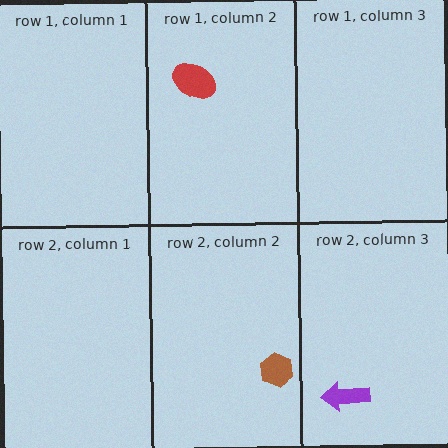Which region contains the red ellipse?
The row 1, column 2 region.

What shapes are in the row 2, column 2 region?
The brown hexagon.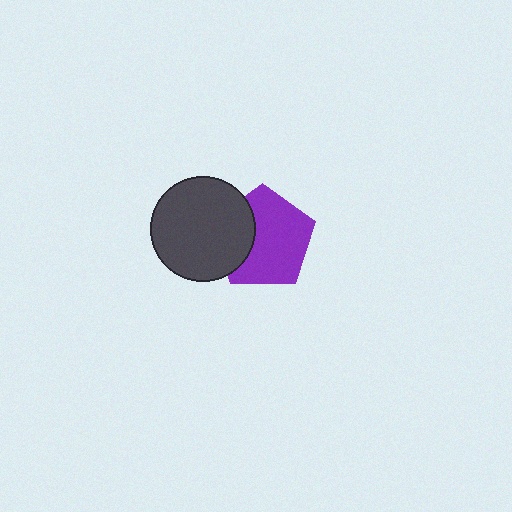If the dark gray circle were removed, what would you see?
You would see the complete purple pentagon.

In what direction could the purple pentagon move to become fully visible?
The purple pentagon could move right. That would shift it out from behind the dark gray circle entirely.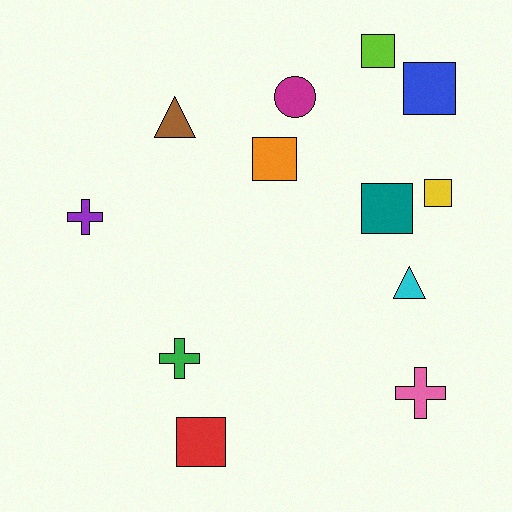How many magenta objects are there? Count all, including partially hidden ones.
There is 1 magenta object.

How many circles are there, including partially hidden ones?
There is 1 circle.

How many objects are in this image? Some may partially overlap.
There are 12 objects.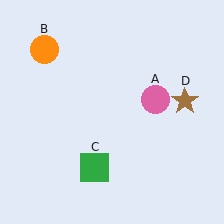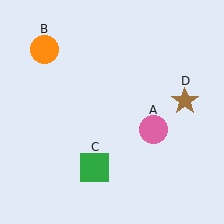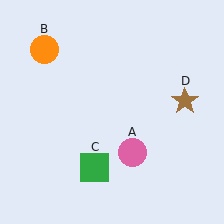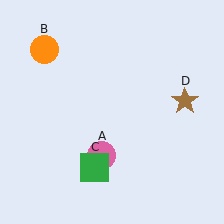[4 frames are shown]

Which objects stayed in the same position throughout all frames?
Orange circle (object B) and green square (object C) and brown star (object D) remained stationary.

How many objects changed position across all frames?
1 object changed position: pink circle (object A).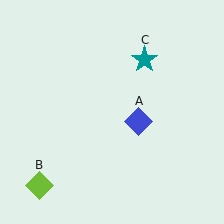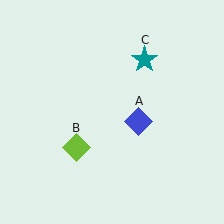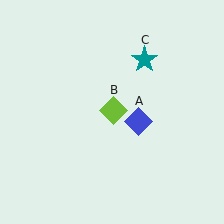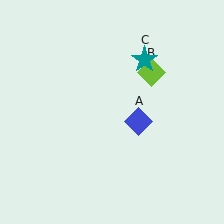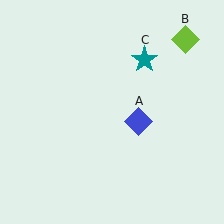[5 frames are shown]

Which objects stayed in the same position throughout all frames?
Blue diamond (object A) and teal star (object C) remained stationary.